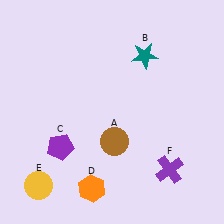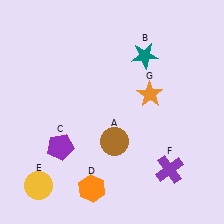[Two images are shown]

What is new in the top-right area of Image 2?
An orange star (G) was added in the top-right area of Image 2.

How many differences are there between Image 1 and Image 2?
There is 1 difference between the two images.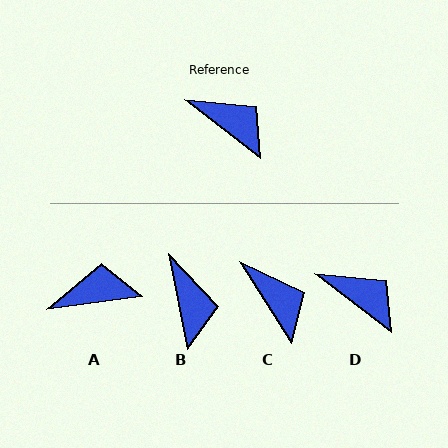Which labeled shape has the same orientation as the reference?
D.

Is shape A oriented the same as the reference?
No, it is off by about 45 degrees.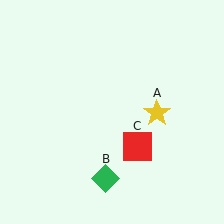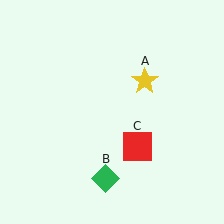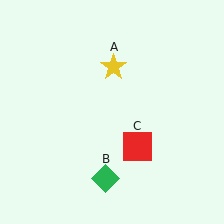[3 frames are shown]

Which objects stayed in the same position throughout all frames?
Green diamond (object B) and red square (object C) remained stationary.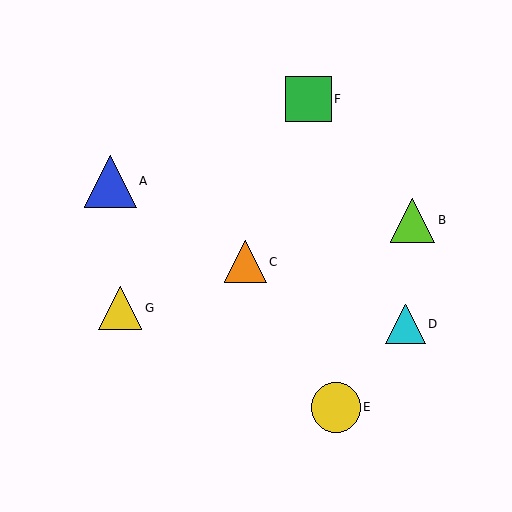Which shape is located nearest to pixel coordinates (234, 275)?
The orange triangle (labeled C) at (245, 262) is nearest to that location.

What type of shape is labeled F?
Shape F is a green square.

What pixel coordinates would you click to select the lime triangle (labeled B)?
Click at (413, 220) to select the lime triangle B.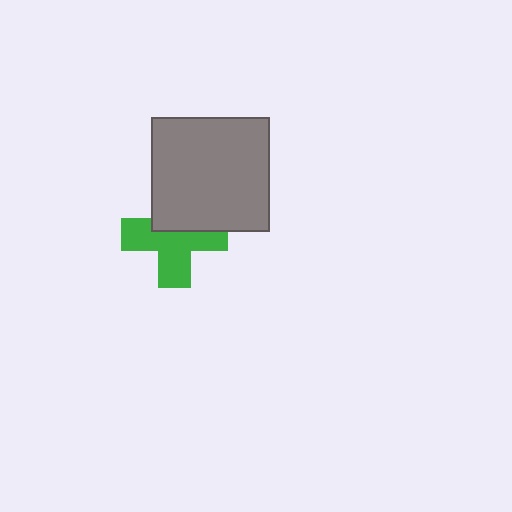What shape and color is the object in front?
The object in front is a gray rectangle.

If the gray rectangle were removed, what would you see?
You would see the complete green cross.